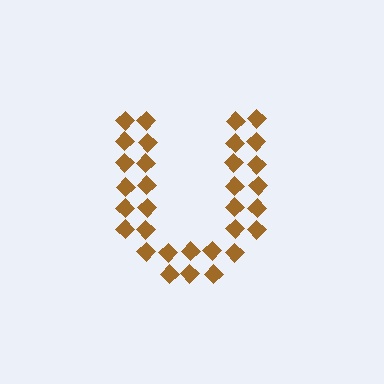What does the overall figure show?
The overall figure shows the letter U.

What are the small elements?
The small elements are diamonds.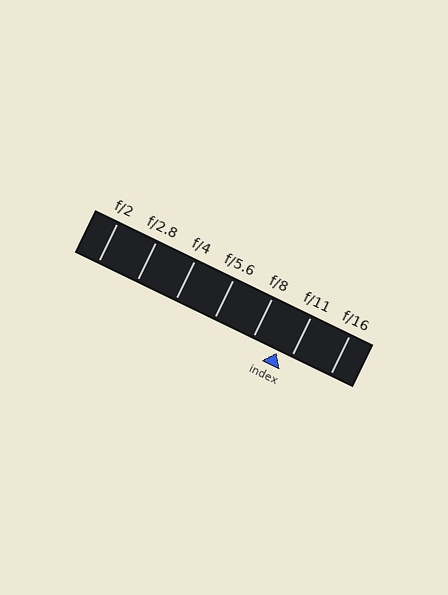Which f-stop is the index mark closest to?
The index mark is closest to f/11.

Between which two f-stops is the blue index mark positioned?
The index mark is between f/8 and f/11.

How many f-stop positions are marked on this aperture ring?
There are 7 f-stop positions marked.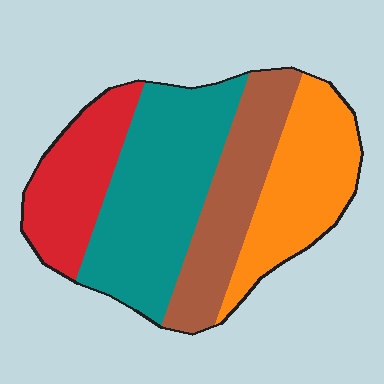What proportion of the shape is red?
Red takes up less than a quarter of the shape.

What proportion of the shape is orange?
Orange covers around 25% of the shape.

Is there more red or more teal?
Teal.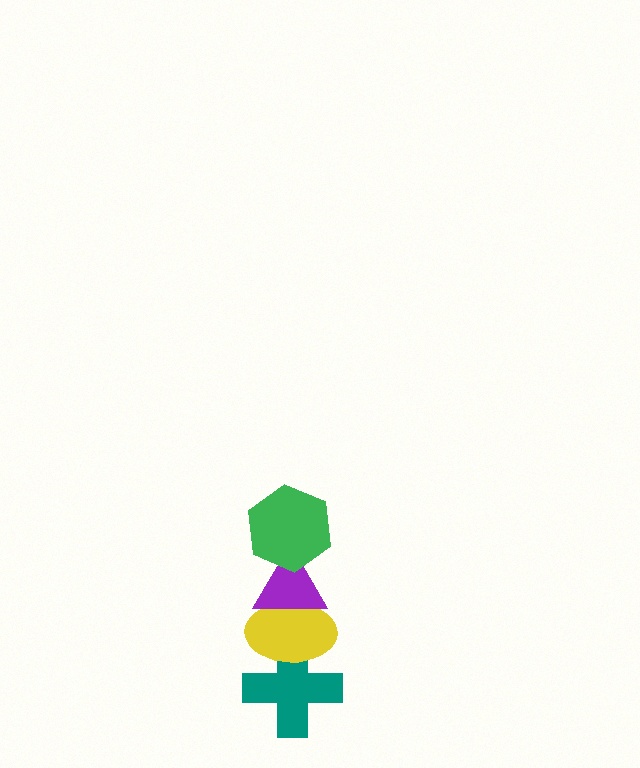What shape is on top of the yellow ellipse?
The purple triangle is on top of the yellow ellipse.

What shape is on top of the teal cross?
The yellow ellipse is on top of the teal cross.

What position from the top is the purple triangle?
The purple triangle is 2nd from the top.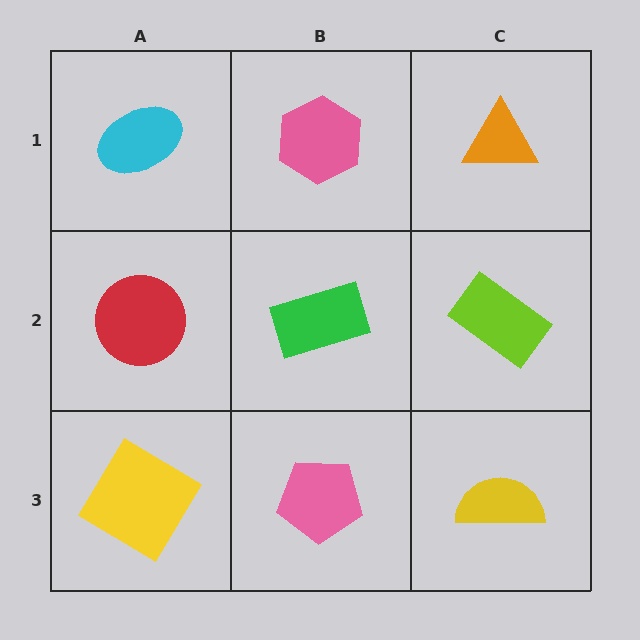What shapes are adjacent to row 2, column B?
A pink hexagon (row 1, column B), a pink pentagon (row 3, column B), a red circle (row 2, column A), a lime rectangle (row 2, column C).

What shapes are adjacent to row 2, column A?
A cyan ellipse (row 1, column A), a yellow diamond (row 3, column A), a green rectangle (row 2, column B).